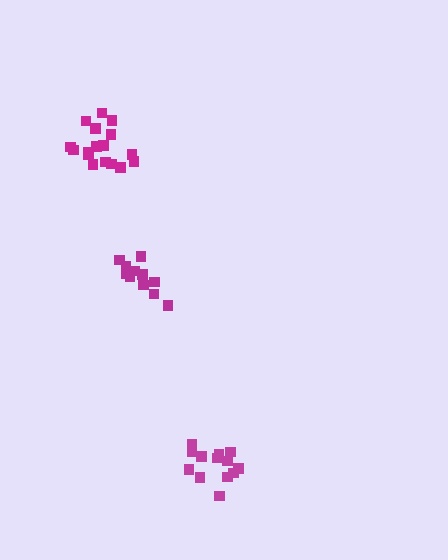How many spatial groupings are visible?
There are 3 spatial groupings.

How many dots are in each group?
Group 1: 11 dots, Group 2: 13 dots, Group 3: 17 dots (41 total).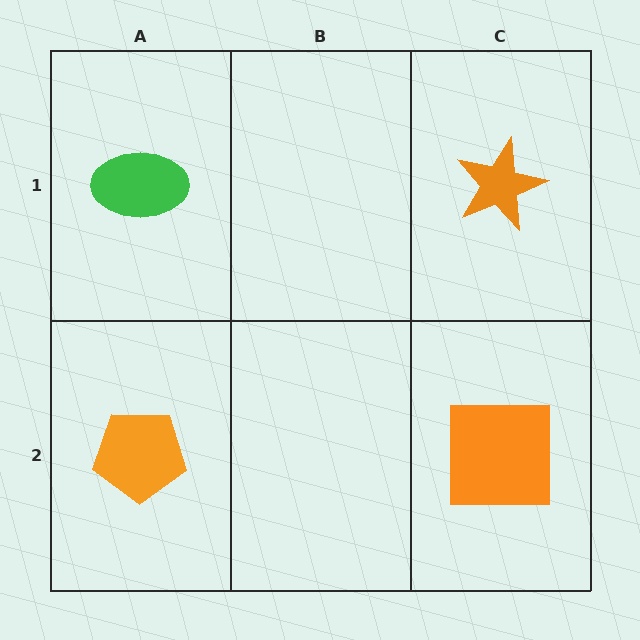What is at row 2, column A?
An orange pentagon.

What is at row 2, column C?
An orange square.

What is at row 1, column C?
An orange star.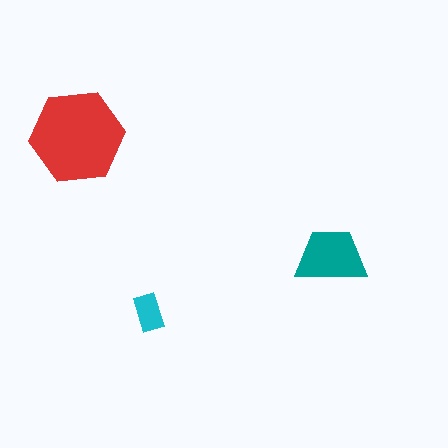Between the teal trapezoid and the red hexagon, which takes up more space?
The red hexagon.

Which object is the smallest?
The cyan rectangle.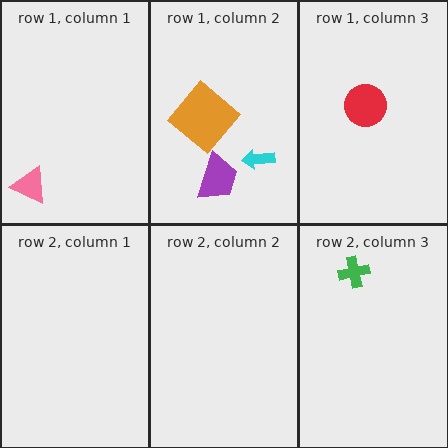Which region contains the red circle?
The row 1, column 3 region.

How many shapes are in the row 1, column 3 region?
1.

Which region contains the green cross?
The row 2, column 3 region.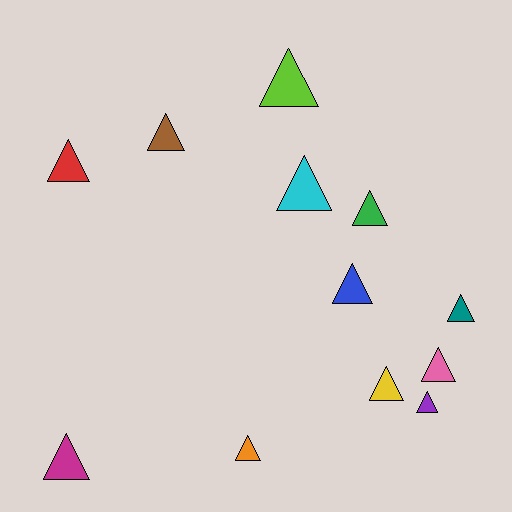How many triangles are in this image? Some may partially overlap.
There are 12 triangles.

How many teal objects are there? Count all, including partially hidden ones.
There is 1 teal object.